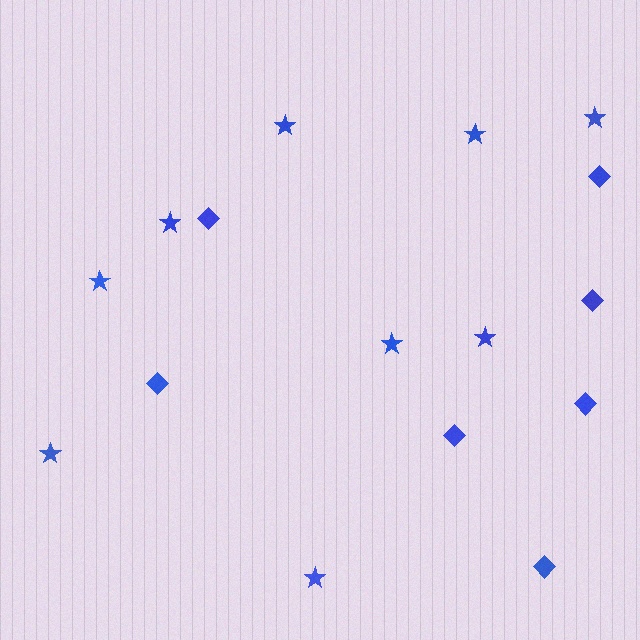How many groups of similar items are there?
There are 2 groups: one group of stars (9) and one group of diamonds (7).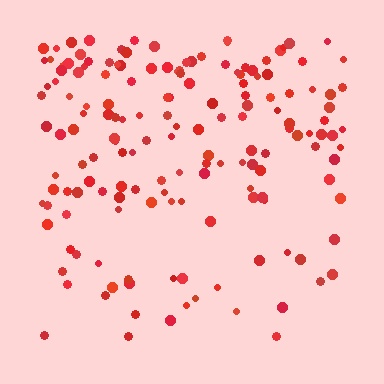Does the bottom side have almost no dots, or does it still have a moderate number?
Still a moderate number, just noticeably fewer than the top.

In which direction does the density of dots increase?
From bottom to top, with the top side densest.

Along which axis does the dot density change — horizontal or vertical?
Vertical.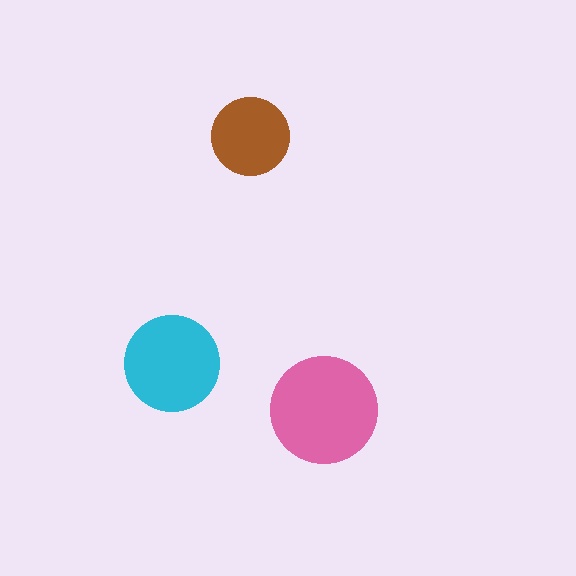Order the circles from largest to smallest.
the pink one, the cyan one, the brown one.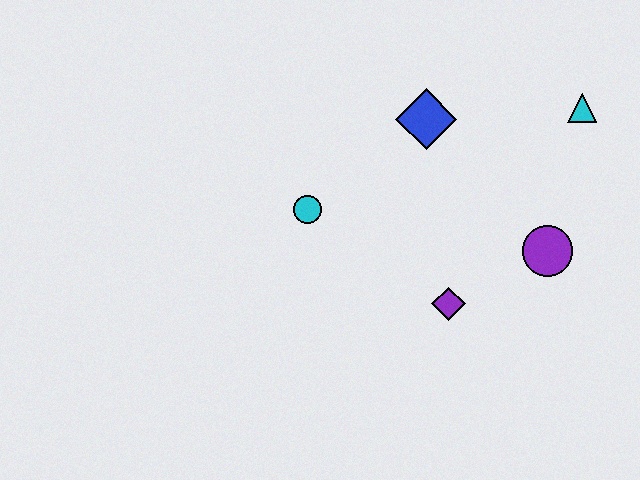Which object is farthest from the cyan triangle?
The cyan circle is farthest from the cyan triangle.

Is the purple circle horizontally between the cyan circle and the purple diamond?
No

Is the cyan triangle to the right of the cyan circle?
Yes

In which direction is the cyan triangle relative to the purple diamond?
The cyan triangle is above the purple diamond.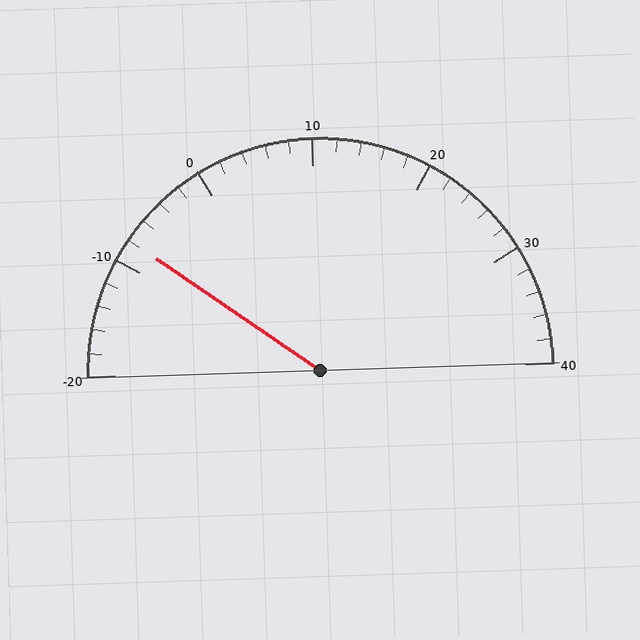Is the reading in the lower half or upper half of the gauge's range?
The reading is in the lower half of the range (-20 to 40).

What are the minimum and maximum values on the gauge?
The gauge ranges from -20 to 40.